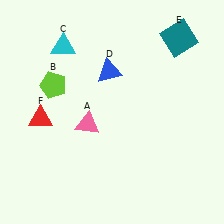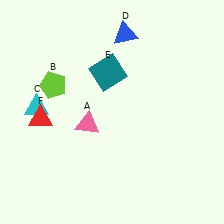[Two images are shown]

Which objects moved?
The objects that moved are: the cyan triangle (C), the blue triangle (D), the teal square (E).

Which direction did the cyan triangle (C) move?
The cyan triangle (C) moved down.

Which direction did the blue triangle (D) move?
The blue triangle (D) moved up.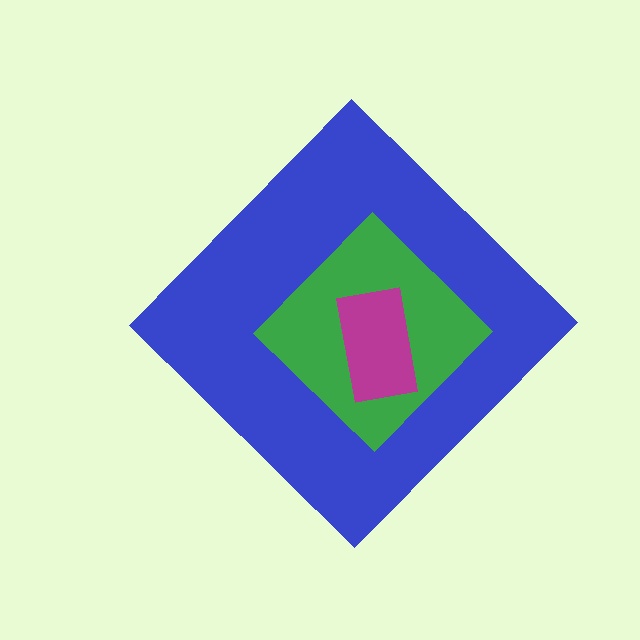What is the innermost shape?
The magenta rectangle.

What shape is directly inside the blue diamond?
The green diamond.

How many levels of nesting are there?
3.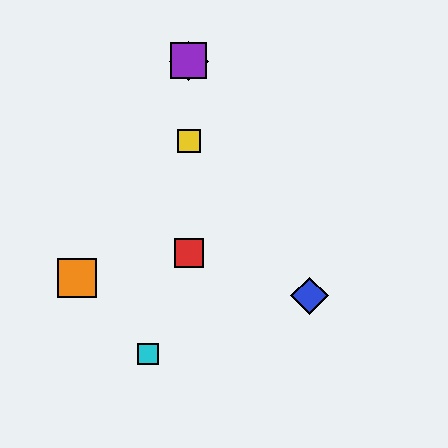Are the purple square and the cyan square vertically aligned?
No, the purple square is at x≈189 and the cyan square is at x≈148.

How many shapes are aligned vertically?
4 shapes (the red square, the green diamond, the yellow square, the purple square) are aligned vertically.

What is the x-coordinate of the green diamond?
The green diamond is at x≈189.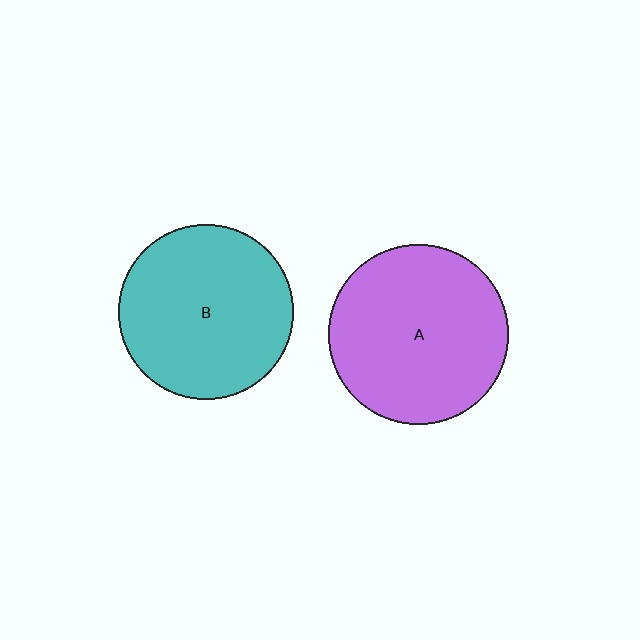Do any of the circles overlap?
No, none of the circles overlap.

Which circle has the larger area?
Circle A (purple).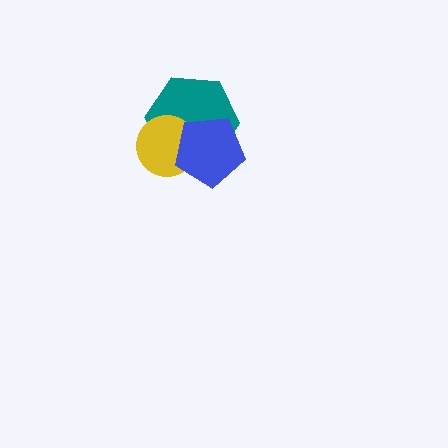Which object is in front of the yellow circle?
The blue pentagon is in front of the yellow circle.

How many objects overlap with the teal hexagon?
2 objects overlap with the teal hexagon.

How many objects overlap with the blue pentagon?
2 objects overlap with the blue pentagon.